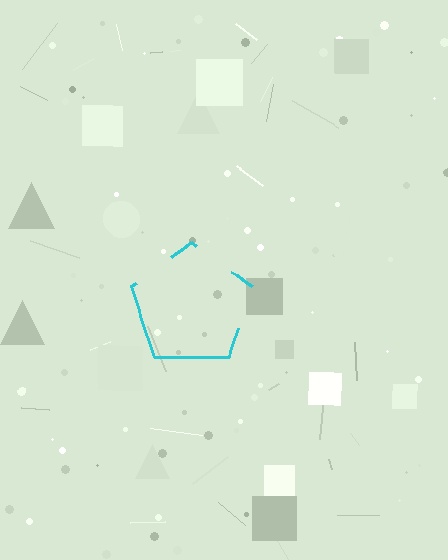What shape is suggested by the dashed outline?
The dashed outline suggests a pentagon.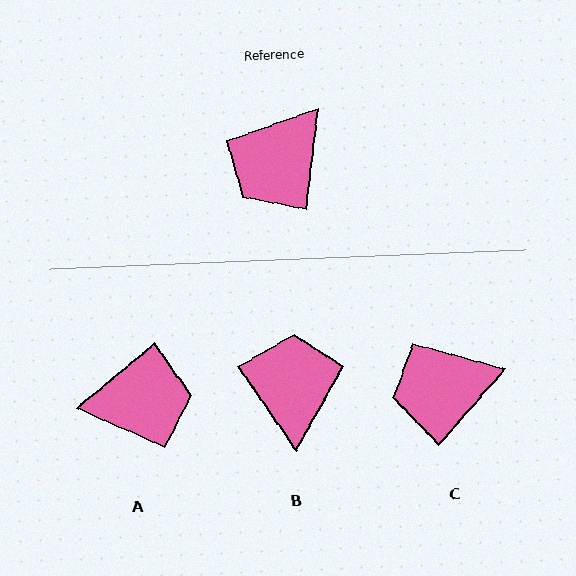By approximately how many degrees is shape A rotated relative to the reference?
Approximately 136 degrees counter-clockwise.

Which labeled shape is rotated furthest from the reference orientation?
B, about 139 degrees away.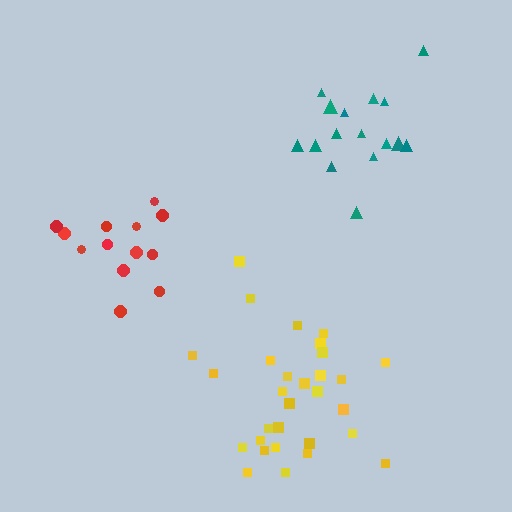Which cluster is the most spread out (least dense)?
Red.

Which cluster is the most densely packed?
Yellow.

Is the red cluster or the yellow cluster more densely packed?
Yellow.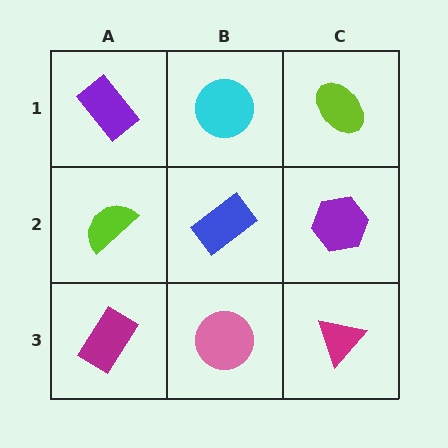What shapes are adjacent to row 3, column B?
A blue rectangle (row 2, column B), a magenta rectangle (row 3, column A), a magenta triangle (row 3, column C).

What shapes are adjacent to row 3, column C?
A purple hexagon (row 2, column C), a pink circle (row 3, column B).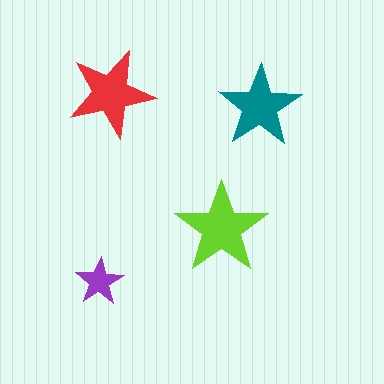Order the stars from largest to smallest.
the lime one, the red one, the teal one, the purple one.